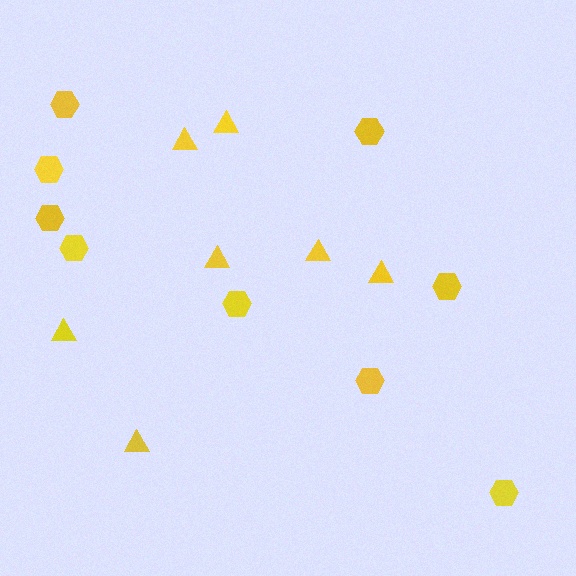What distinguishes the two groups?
There are 2 groups: one group of triangles (7) and one group of hexagons (9).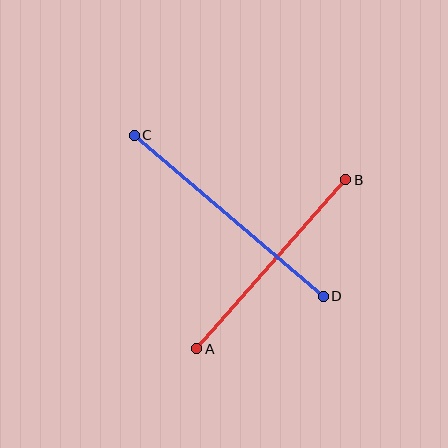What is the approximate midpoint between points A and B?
The midpoint is at approximately (271, 264) pixels.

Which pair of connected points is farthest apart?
Points C and D are farthest apart.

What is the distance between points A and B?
The distance is approximately 225 pixels.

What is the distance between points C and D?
The distance is approximately 249 pixels.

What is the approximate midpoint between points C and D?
The midpoint is at approximately (229, 216) pixels.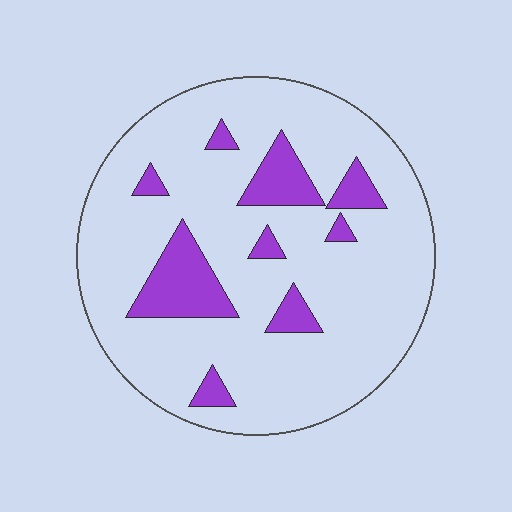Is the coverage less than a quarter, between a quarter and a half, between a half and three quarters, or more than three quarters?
Less than a quarter.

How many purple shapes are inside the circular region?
9.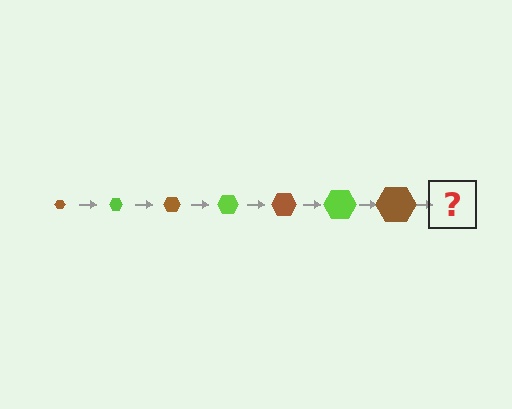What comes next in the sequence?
The next element should be a lime hexagon, larger than the previous one.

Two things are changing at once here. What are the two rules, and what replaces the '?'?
The two rules are that the hexagon grows larger each step and the color cycles through brown and lime. The '?' should be a lime hexagon, larger than the previous one.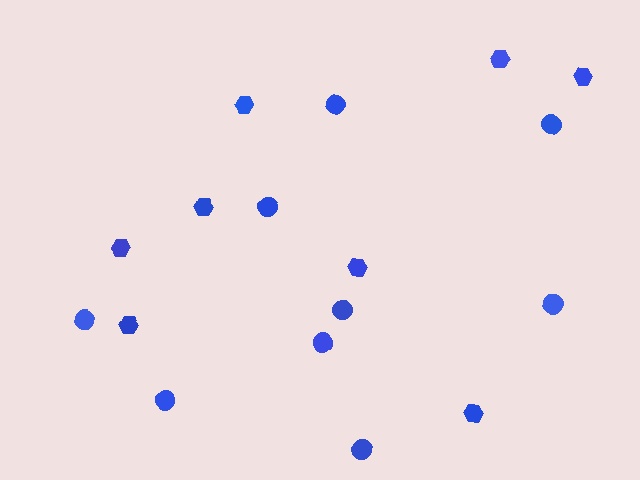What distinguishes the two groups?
There are 2 groups: one group of circles (9) and one group of hexagons (8).